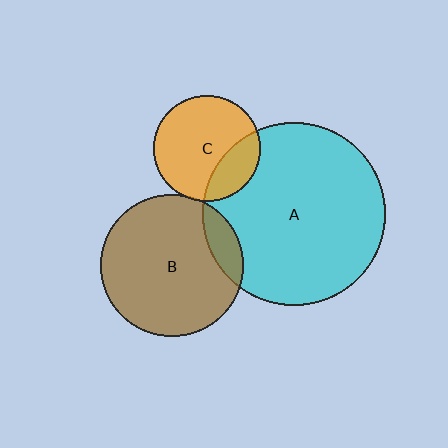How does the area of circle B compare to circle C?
Approximately 1.8 times.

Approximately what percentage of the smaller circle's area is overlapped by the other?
Approximately 5%.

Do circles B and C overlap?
Yes.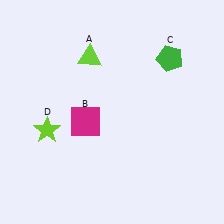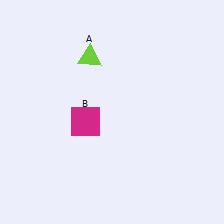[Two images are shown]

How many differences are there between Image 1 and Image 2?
There are 2 differences between the two images.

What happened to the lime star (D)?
The lime star (D) was removed in Image 2. It was in the bottom-left area of Image 1.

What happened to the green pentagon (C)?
The green pentagon (C) was removed in Image 2. It was in the top-right area of Image 1.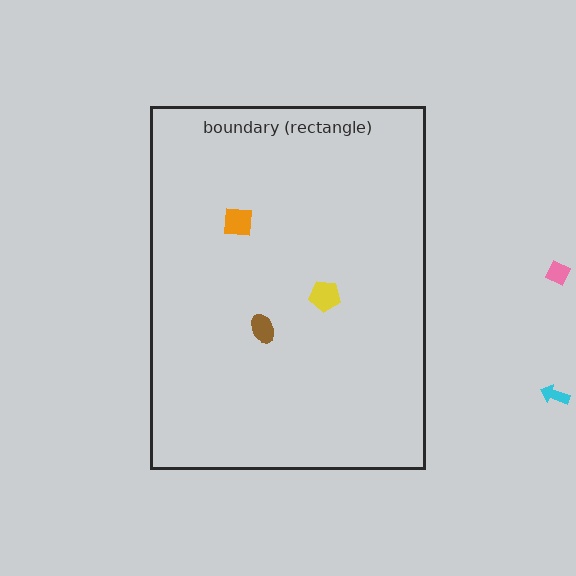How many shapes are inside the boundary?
3 inside, 2 outside.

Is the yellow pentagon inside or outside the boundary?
Inside.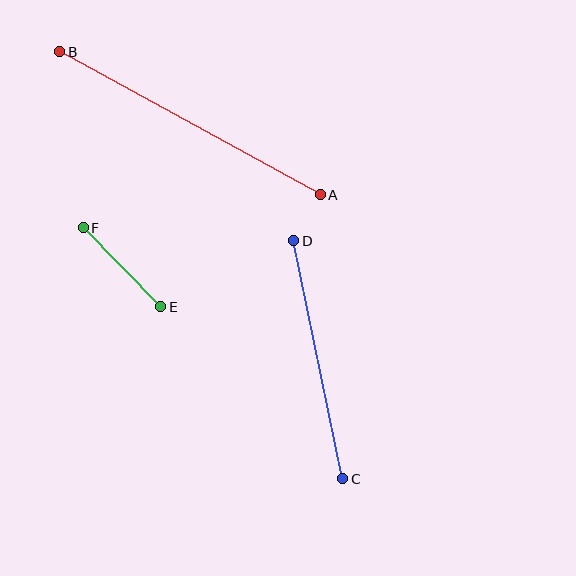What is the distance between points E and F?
The distance is approximately 110 pixels.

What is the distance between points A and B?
The distance is approximately 297 pixels.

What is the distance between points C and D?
The distance is approximately 243 pixels.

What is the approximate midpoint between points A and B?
The midpoint is at approximately (190, 123) pixels.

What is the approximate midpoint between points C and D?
The midpoint is at approximately (318, 360) pixels.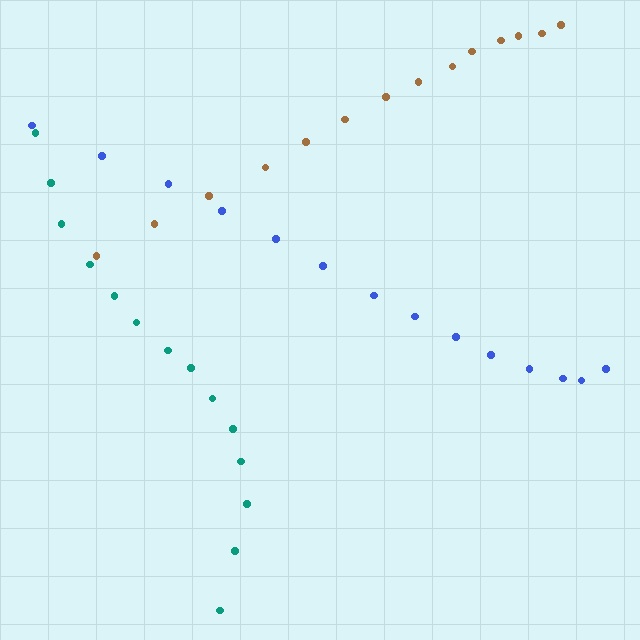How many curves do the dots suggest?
There are 3 distinct paths.